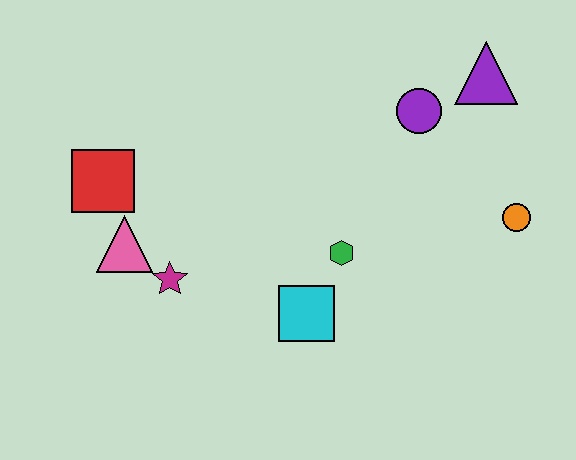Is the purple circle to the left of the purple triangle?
Yes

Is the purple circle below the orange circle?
No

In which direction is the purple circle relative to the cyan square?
The purple circle is above the cyan square.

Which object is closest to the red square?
The pink triangle is closest to the red square.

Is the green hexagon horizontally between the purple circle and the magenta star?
Yes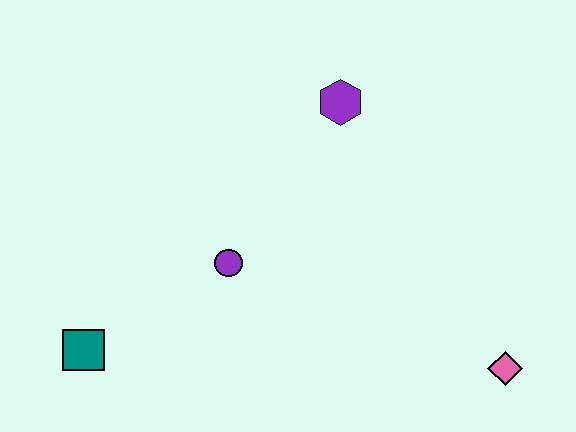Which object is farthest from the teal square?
The pink diamond is farthest from the teal square.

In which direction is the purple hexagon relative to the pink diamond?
The purple hexagon is above the pink diamond.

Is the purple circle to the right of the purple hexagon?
No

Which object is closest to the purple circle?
The teal square is closest to the purple circle.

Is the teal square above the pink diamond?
Yes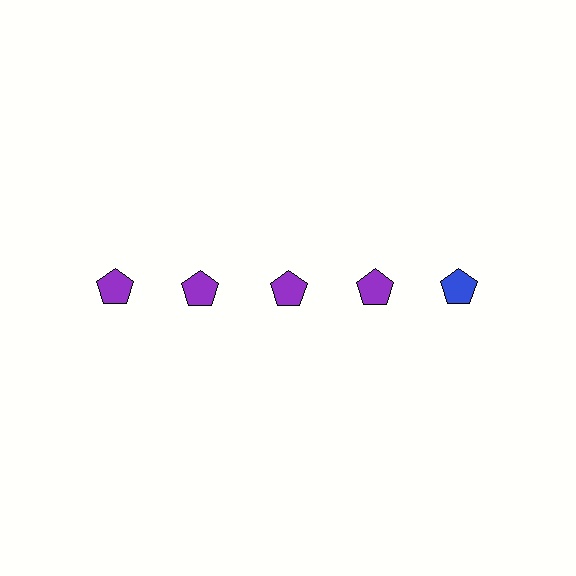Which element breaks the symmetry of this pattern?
The blue pentagon in the top row, rightmost column breaks the symmetry. All other shapes are purple pentagons.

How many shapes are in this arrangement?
There are 5 shapes arranged in a grid pattern.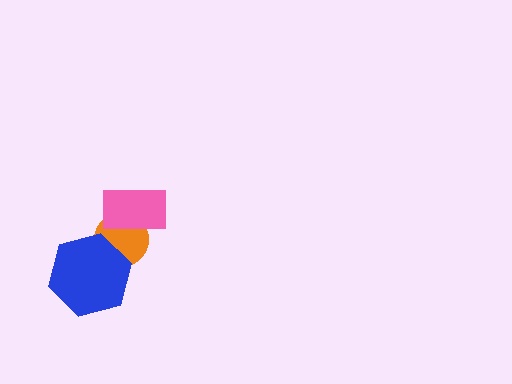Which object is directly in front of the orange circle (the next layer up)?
The pink rectangle is directly in front of the orange circle.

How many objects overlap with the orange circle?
2 objects overlap with the orange circle.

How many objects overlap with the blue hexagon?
1 object overlaps with the blue hexagon.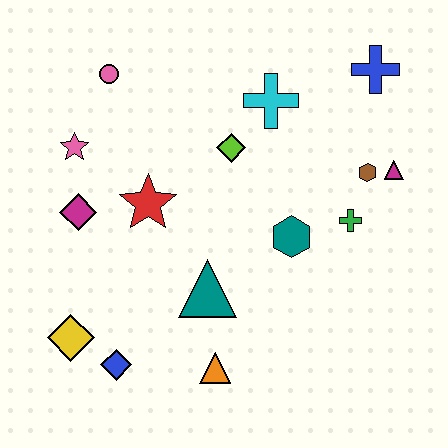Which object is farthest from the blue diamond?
The blue cross is farthest from the blue diamond.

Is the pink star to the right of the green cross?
No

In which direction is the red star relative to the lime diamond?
The red star is to the left of the lime diamond.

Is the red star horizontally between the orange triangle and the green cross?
No